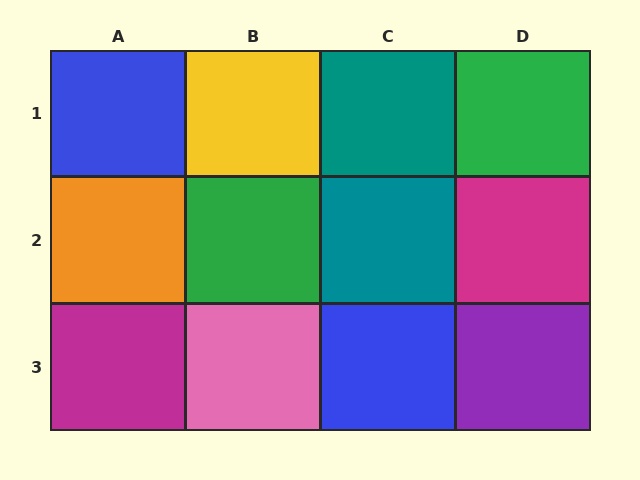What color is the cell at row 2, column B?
Green.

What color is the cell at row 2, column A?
Orange.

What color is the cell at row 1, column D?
Green.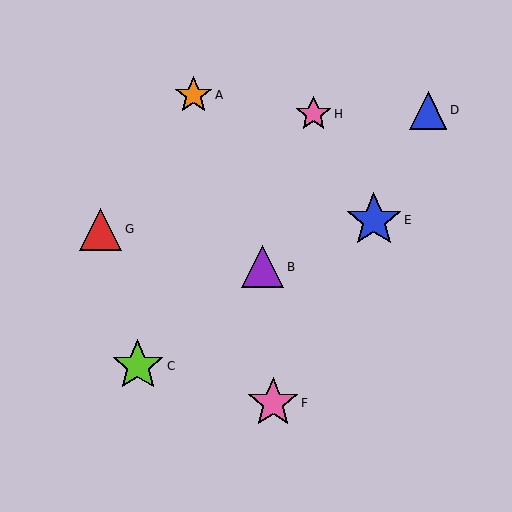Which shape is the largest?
The blue star (labeled E) is the largest.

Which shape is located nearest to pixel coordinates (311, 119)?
The pink star (labeled H) at (313, 114) is nearest to that location.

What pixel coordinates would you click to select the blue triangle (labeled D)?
Click at (428, 110) to select the blue triangle D.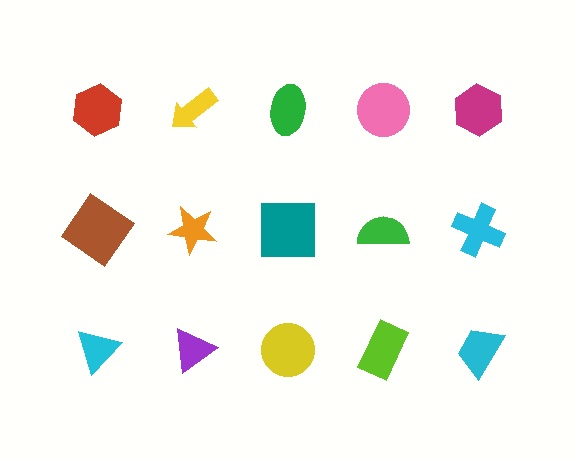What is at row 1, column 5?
A magenta hexagon.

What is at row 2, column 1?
A brown diamond.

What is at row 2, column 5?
A cyan cross.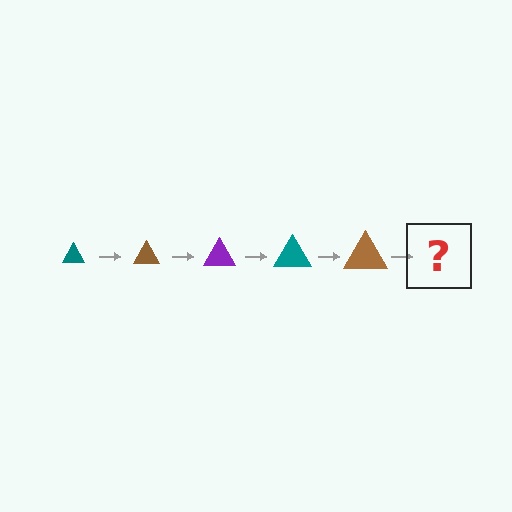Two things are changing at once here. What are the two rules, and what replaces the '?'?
The two rules are that the triangle grows larger each step and the color cycles through teal, brown, and purple. The '?' should be a purple triangle, larger than the previous one.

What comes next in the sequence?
The next element should be a purple triangle, larger than the previous one.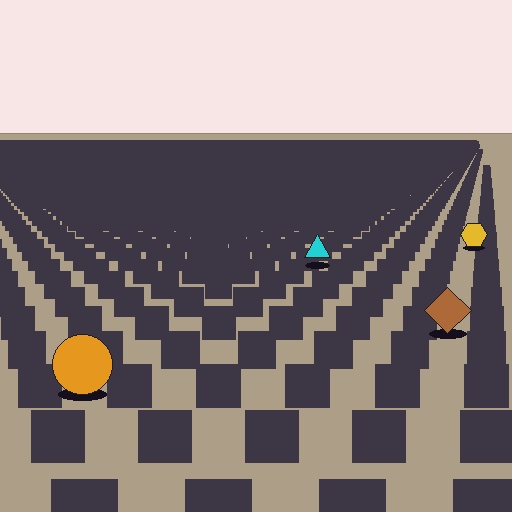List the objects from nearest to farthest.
From nearest to farthest: the orange circle, the brown diamond, the cyan triangle, the yellow hexagon.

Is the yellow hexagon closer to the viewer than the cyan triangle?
No. The cyan triangle is closer — you can tell from the texture gradient: the ground texture is coarser near it.